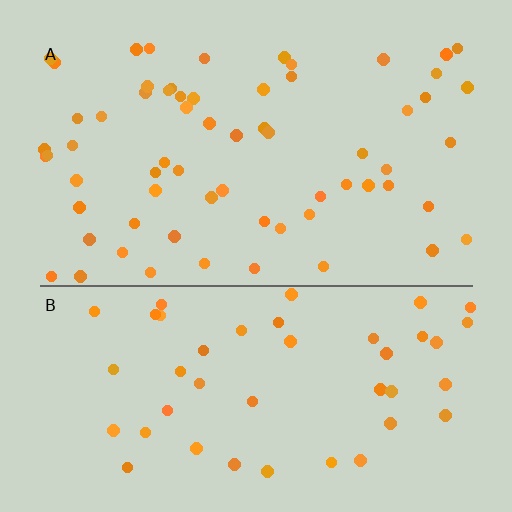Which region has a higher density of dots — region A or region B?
A (the top).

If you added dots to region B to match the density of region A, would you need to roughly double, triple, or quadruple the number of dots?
Approximately double.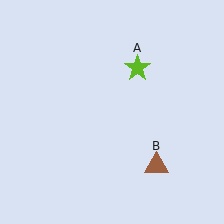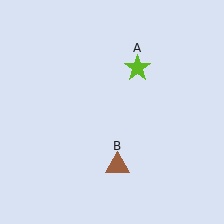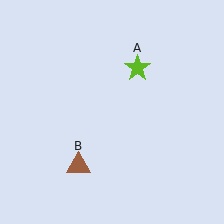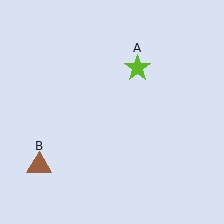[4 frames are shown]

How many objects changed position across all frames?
1 object changed position: brown triangle (object B).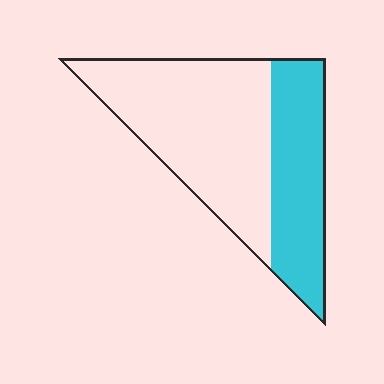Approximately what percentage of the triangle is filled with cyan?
Approximately 35%.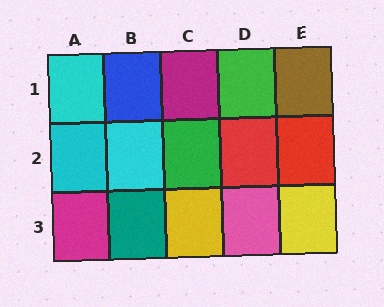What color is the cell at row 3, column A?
Magenta.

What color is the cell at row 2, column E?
Red.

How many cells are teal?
1 cell is teal.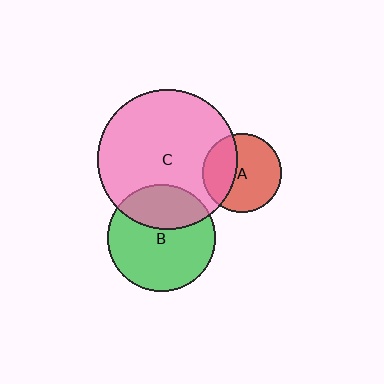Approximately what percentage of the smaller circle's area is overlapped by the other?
Approximately 30%.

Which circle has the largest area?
Circle C (pink).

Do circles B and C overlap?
Yes.